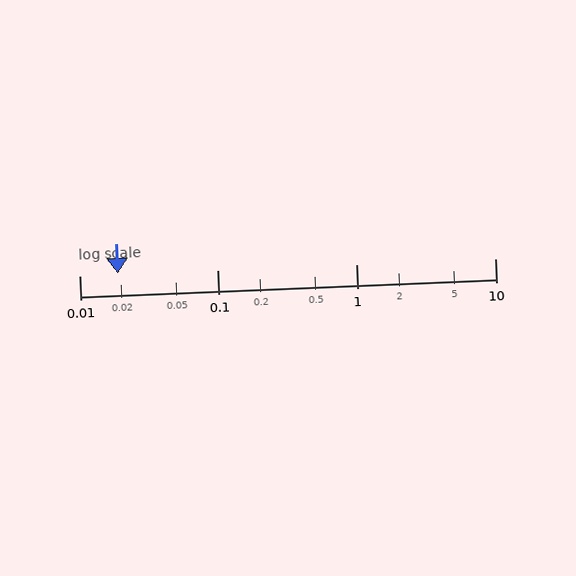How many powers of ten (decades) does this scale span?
The scale spans 3 decades, from 0.01 to 10.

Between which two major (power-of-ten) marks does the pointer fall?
The pointer is between 0.01 and 0.1.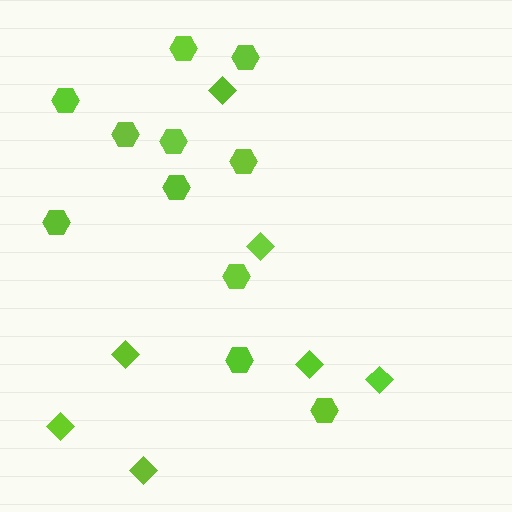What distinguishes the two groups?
There are 2 groups: one group of diamonds (7) and one group of hexagons (11).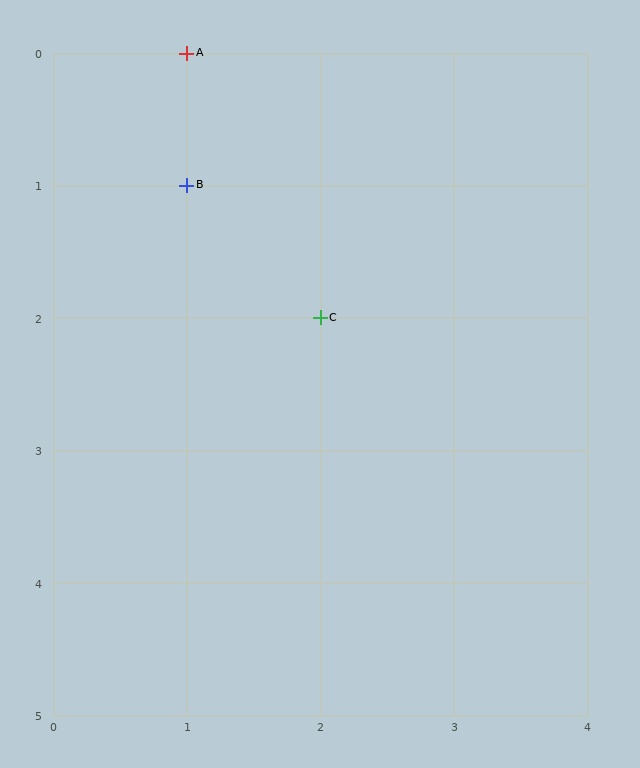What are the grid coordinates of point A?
Point A is at grid coordinates (1, 0).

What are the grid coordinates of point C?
Point C is at grid coordinates (2, 2).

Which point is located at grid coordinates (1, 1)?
Point B is at (1, 1).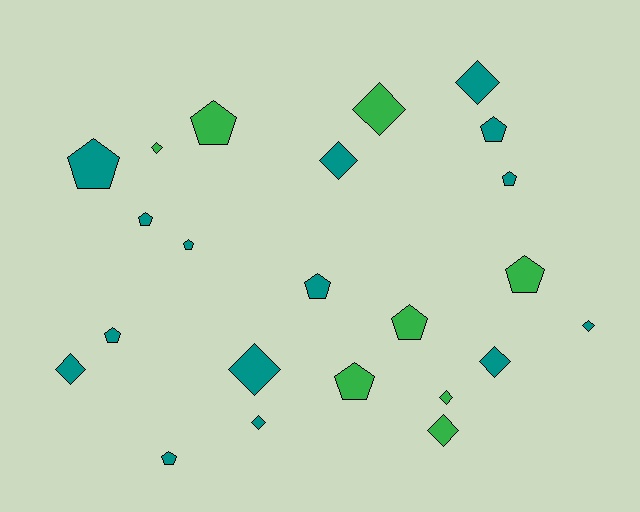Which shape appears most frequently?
Pentagon, with 12 objects.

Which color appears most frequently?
Teal, with 15 objects.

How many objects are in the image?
There are 23 objects.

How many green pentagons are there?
There are 4 green pentagons.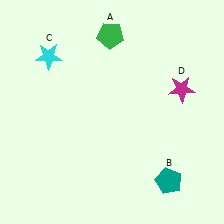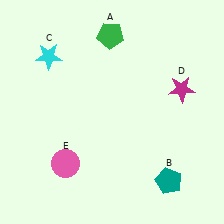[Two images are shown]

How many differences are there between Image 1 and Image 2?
There is 1 difference between the two images.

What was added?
A pink circle (E) was added in Image 2.